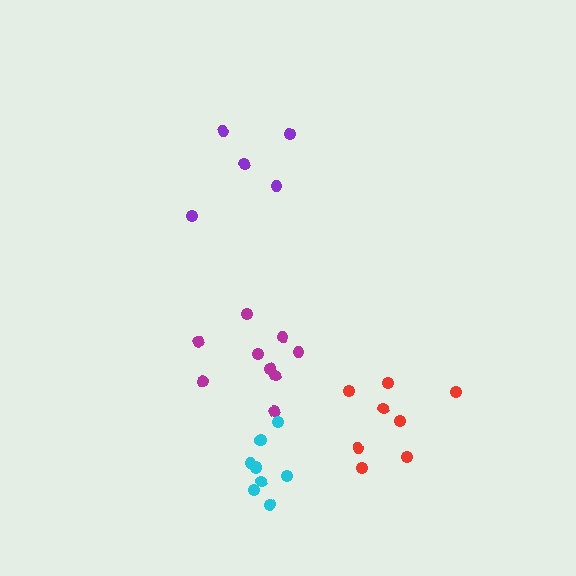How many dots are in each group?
Group 1: 9 dots, Group 2: 10 dots, Group 3: 8 dots, Group 4: 5 dots (32 total).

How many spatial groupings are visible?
There are 4 spatial groupings.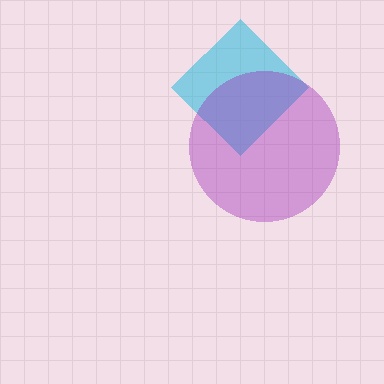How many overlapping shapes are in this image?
There are 2 overlapping shapes in the image.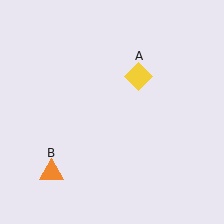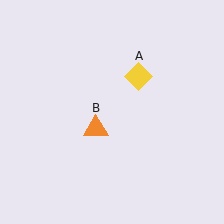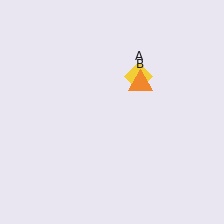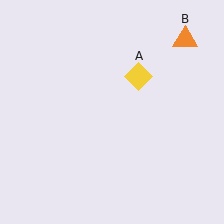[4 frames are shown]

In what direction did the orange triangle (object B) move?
The orange triangle (object B) moved up and to the right.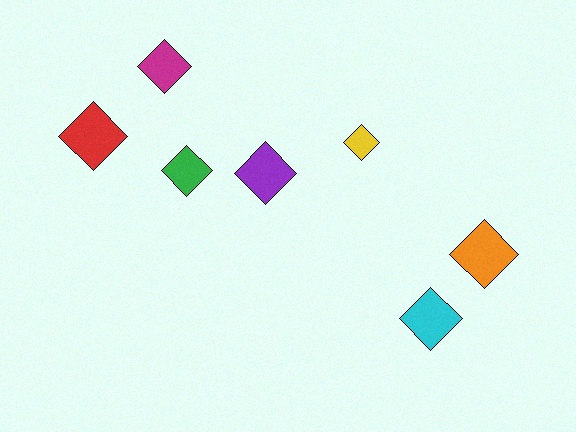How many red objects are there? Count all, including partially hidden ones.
There is 1 red object.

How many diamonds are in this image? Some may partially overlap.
There are 7 diamonds.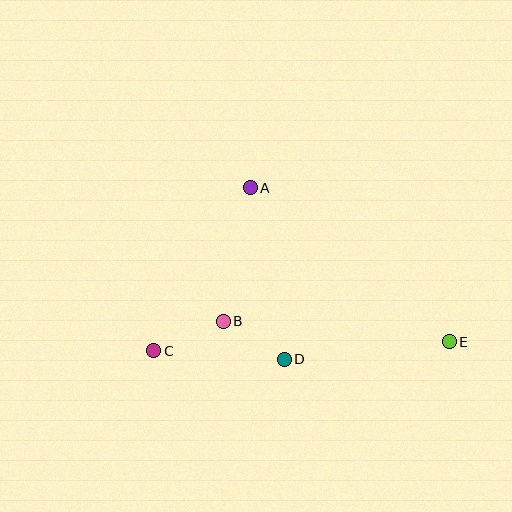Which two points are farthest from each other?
Points C and E are farthest from each other.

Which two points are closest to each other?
Points B and D are closest to each other.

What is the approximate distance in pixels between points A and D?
The distance between A and D is approximately 175 pixels.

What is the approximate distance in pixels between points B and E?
The distance between B and E is approximately 227 pixels.